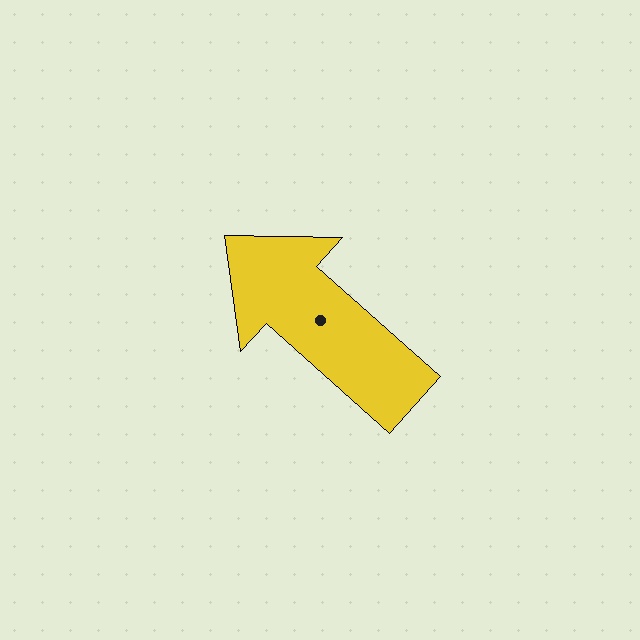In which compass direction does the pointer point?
Northwest.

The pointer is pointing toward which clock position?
Roughly 10 o'clock.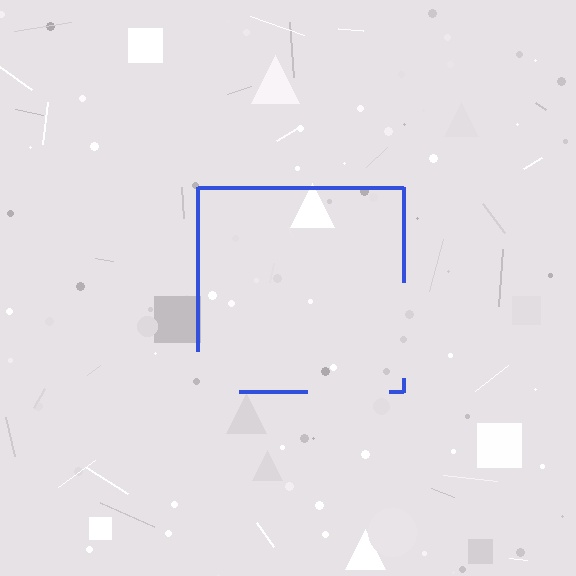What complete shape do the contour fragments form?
The contour fragments form a square.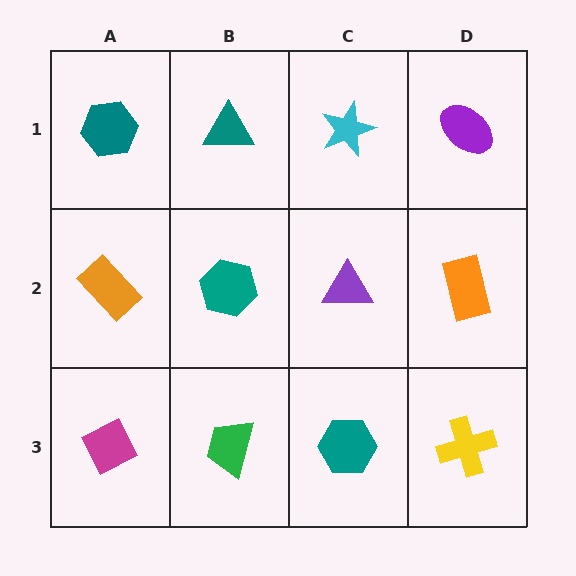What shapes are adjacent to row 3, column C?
A purple triangle (row 2, column C), a green trapezoid (row 3, column B), a yellow cross (row 3, column D).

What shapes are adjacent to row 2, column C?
A cyan star (row 1, column C), a teal hexagon (row 3, column C), a teal hexagon (row 2, column B), an orange rectangle (row 2, column D).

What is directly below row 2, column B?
A green trapezoid.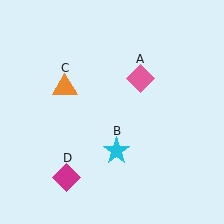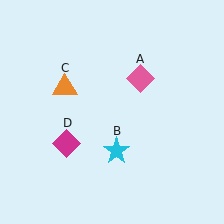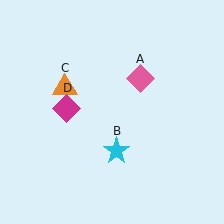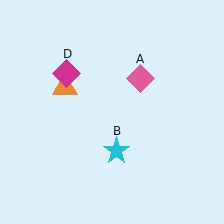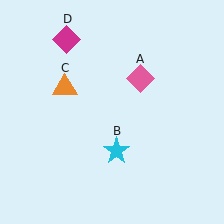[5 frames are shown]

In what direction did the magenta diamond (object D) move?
The magenta diamond (object D) moved up.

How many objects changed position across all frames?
1 object changed position: magenta diamond (object D).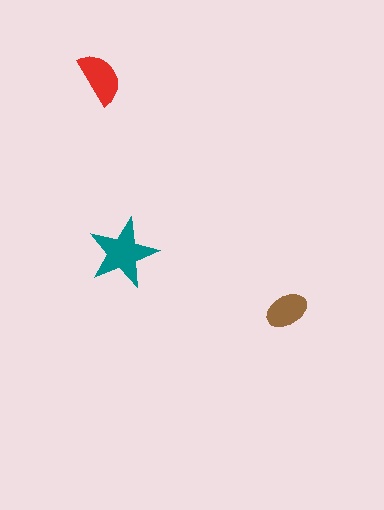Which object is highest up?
The red semicircle is topmost.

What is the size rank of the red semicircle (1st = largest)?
2nd.